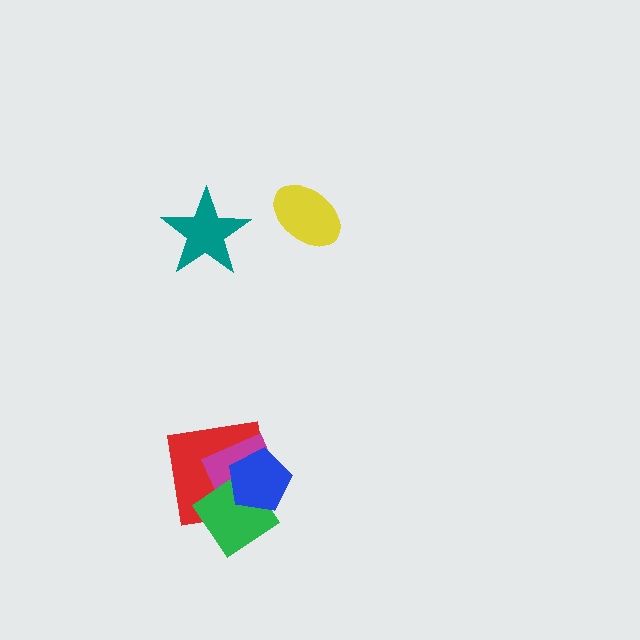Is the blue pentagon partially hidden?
No, no other shape covers it.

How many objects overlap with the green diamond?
3 objects overlap with the green diamond.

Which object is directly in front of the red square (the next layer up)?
The magenta rectangle is directly in front of the red square.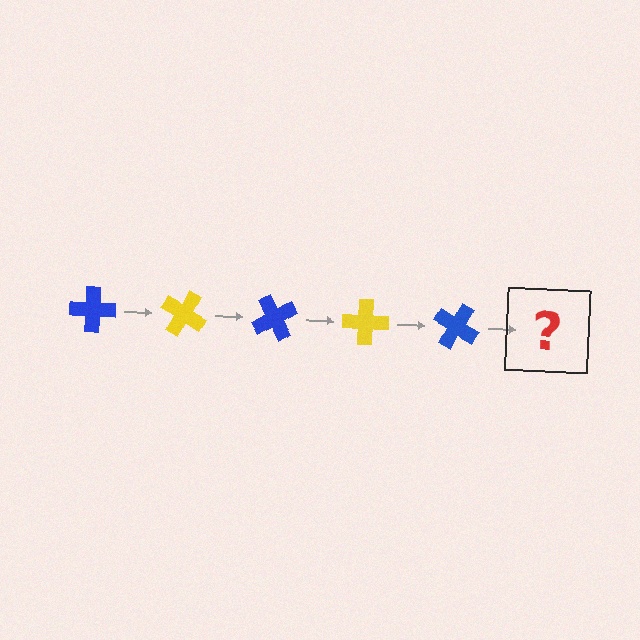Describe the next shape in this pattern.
It should be a yellow cross, rotated 150 degrees from the start.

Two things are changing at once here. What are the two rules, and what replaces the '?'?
The two rules are that it rotates 30 degrees each step and the color cycles through blue and yellow. The '?' should be a yellow cross, rotated 150 degrees from the start.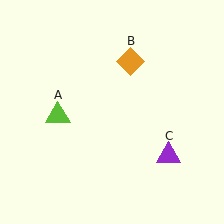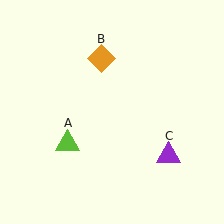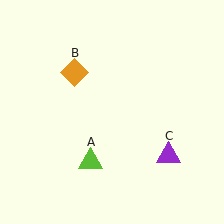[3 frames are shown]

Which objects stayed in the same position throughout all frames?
Purple triangle (object C) remained stationary.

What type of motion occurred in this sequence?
The lime triangle (object A), orange diamond (object B) rotated counterclockwise around the center of the scene.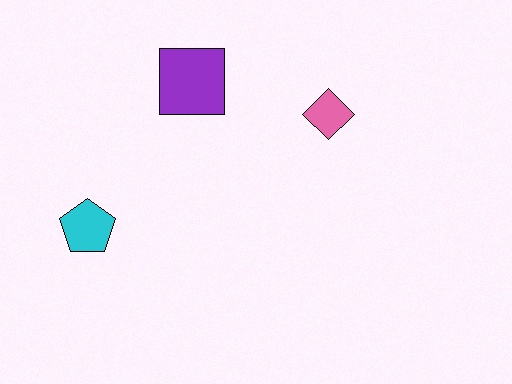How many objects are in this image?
There are 3 objects.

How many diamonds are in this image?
There is 1 diamond.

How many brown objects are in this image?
There are no brown objects.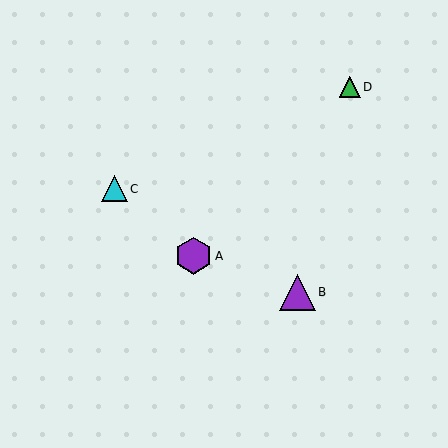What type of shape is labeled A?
Shape A is a purple hexagon.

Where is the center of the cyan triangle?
The center of the cyan triangle is at (114, 189).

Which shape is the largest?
The purple hexagon (labeled A) is the largest.